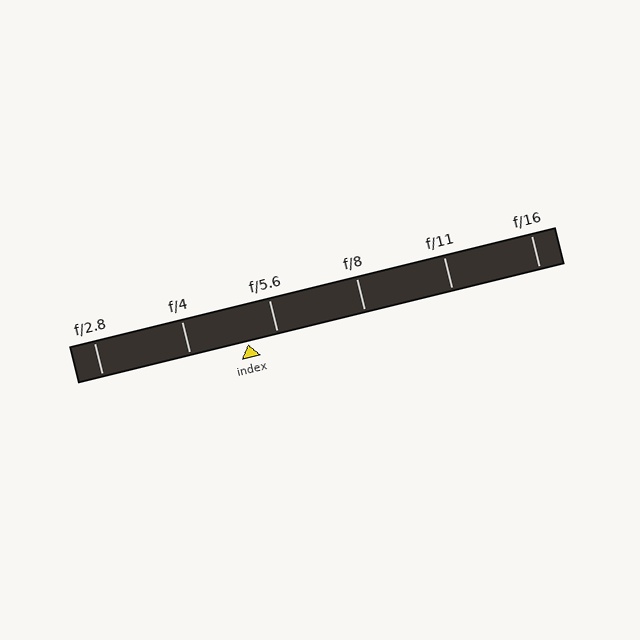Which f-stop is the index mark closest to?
The index mark is closest to f/5.6.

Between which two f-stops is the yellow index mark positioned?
The index mark is between f/4 and f/5.6.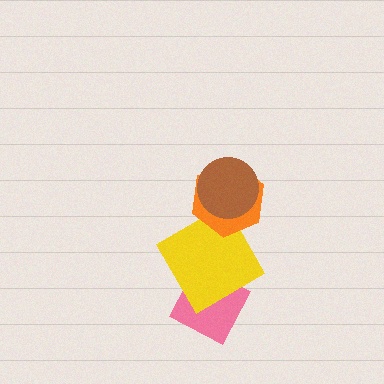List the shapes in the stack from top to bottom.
From top to bottom: the brown circle, the orange hexagon, the yellow diamond, the pink diamond.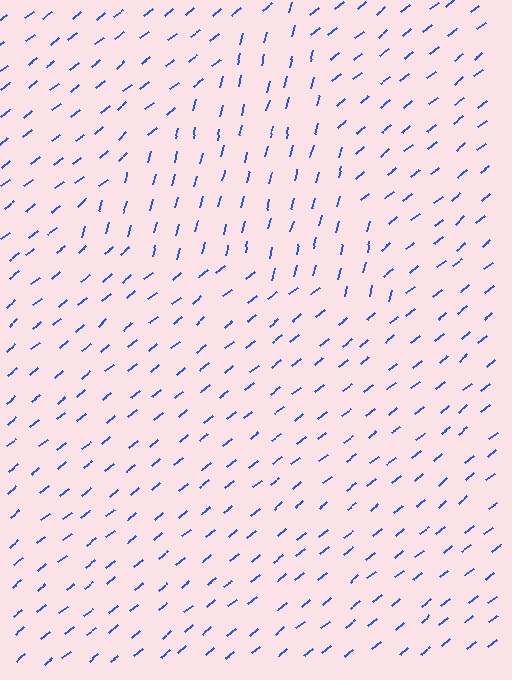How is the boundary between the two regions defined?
The boundary is defined purely by a change in line orientation (approximately 37 degrees difference). All lines are the same color and thickness.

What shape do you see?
I see a triangle.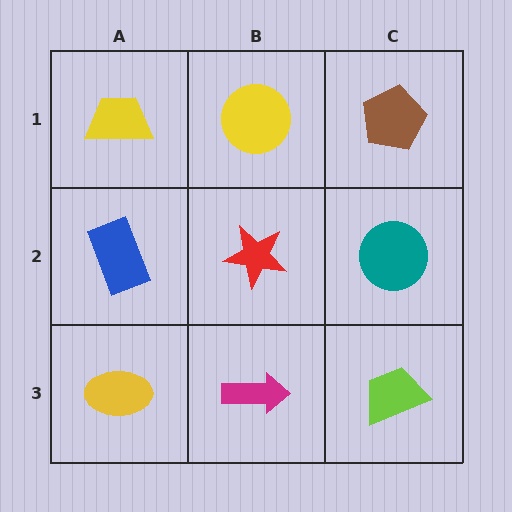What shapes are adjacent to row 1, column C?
A teal circle (row 2, column C), a yellow circle (row 1, column B).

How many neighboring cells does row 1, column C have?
2.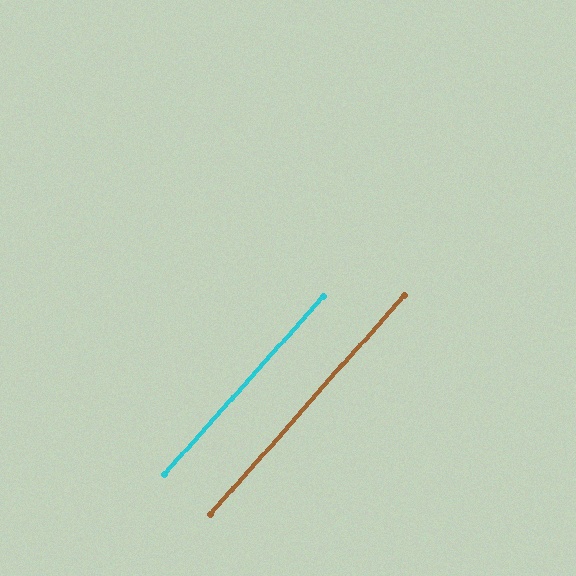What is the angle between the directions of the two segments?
Approximately 0 degrees.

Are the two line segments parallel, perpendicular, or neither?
Parallel — their directions differ by only 0.1°.